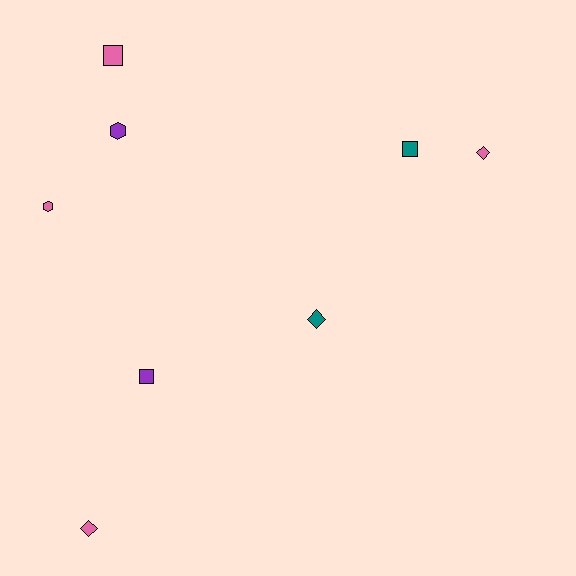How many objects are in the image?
There are 8 objects.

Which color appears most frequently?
Pink, with 4 objects.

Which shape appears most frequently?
Square, with 3 objects.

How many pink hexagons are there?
There is 1 pink hexagon.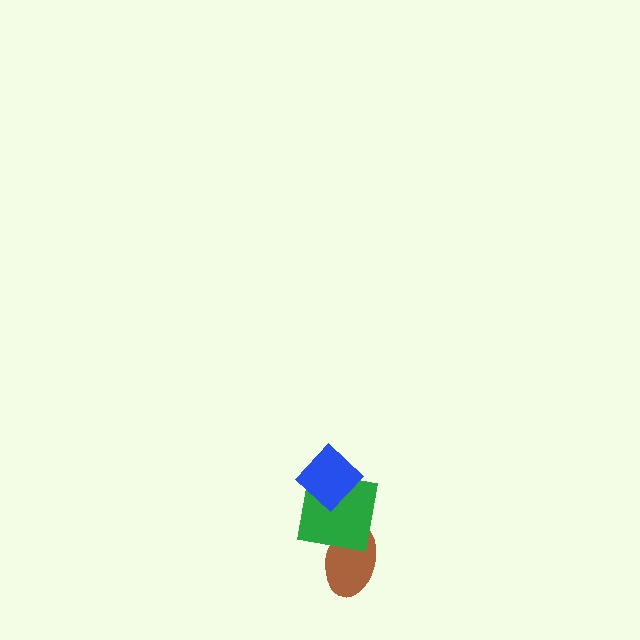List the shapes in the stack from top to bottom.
From top to bottom: the blue diamond, the green square, the brown ellipse.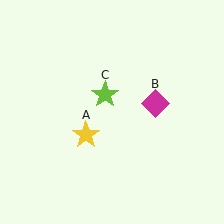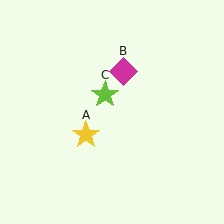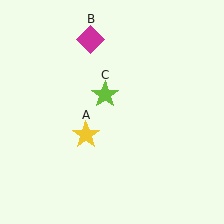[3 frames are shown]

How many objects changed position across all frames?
1 object changed position: magenta diamond (object B).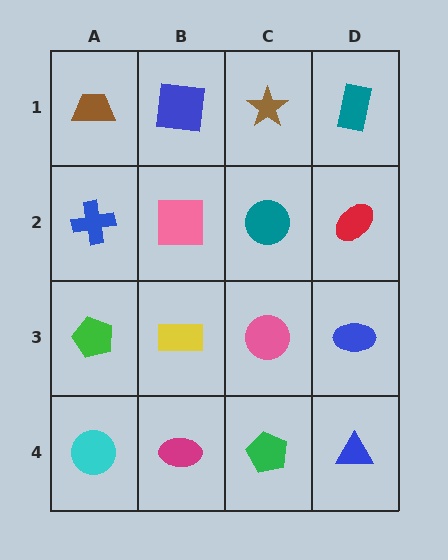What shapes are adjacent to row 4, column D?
A blue ellipse (row 3, column D), a green pentagon (row 4, column C).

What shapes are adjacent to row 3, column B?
A pink square (row 2, column B), a magenta ellipse (row 4, column B), a green pentagon (row 3, column A), a pink circle (row 3, column C).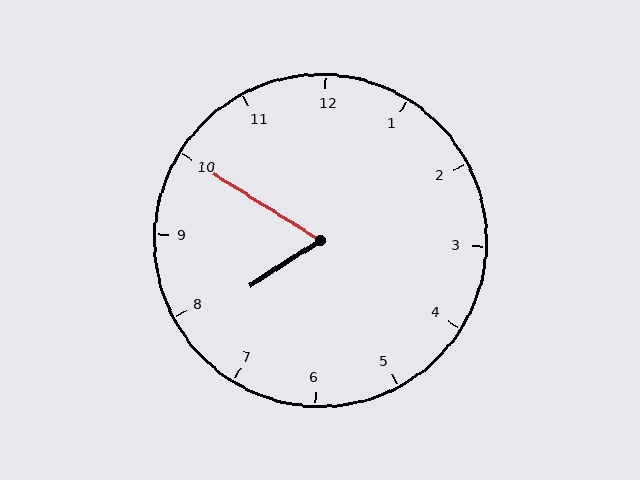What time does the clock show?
7:50.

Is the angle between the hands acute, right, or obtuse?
It is acute.